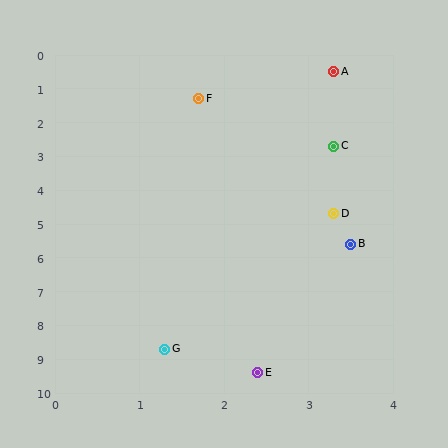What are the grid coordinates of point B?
Point B is at approximately (3.5, 5.6).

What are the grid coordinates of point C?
Point C is at approximately (3.3, 2.7).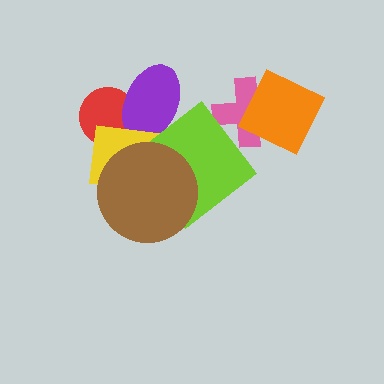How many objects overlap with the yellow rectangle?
4 objects overlap with the yellow rectangle.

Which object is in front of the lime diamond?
The brown circle is in front of the lime diamond.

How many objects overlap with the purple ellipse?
3 objects overlap with the purple ellipse.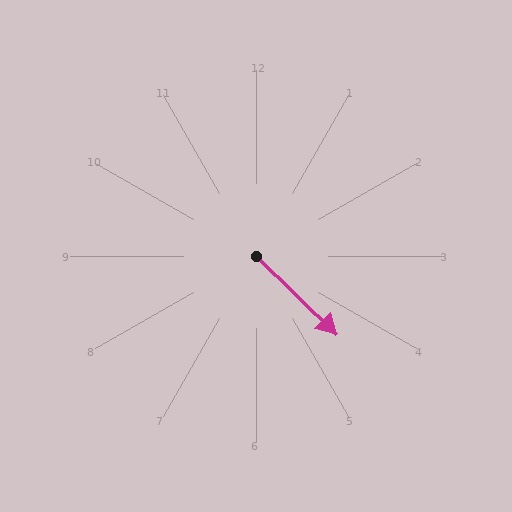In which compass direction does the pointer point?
Southeast.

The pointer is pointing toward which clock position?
Roughly 4 o'clock.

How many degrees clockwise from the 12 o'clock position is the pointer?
Approximately 134 degrees.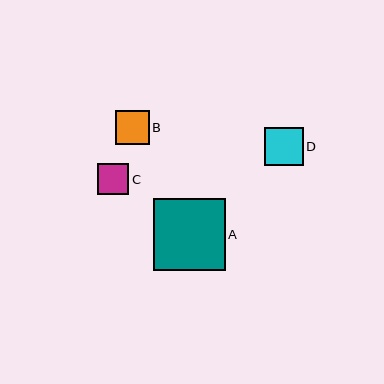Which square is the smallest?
Square C is the smallest with a size of approximately 31 pixels.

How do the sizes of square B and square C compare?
Square B and square C are approximately the same size.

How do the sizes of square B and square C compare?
Square B and square C are approximately the same size.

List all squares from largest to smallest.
From largest to smallest: A, D, B, C.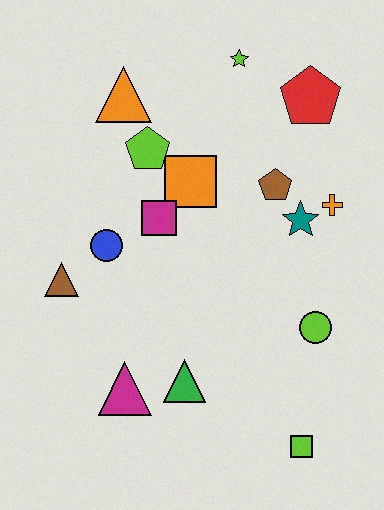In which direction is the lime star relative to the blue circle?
The lime star is above the blue circle.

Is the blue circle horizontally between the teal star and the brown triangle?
Yes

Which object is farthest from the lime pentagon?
The lime square is farthest from the lime pentagon.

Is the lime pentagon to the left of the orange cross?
Yes